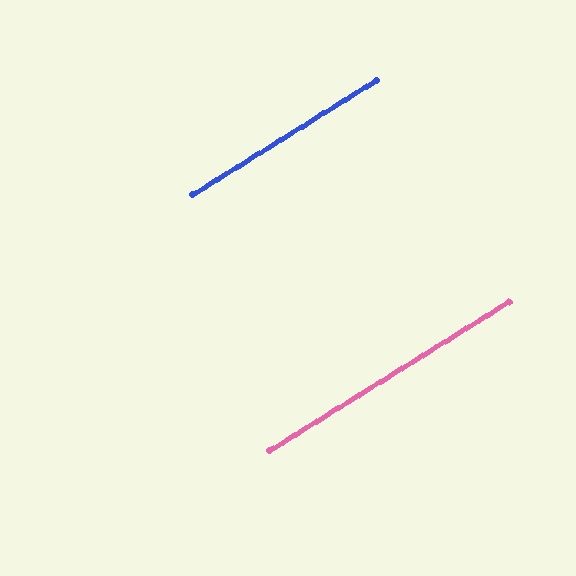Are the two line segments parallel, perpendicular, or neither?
Parallel — their directions differ by only 0.3°.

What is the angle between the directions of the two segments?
Approximately 0 degrees.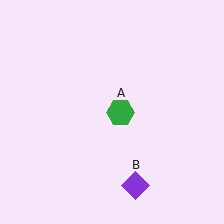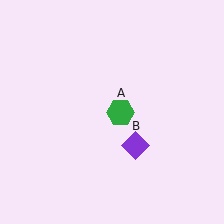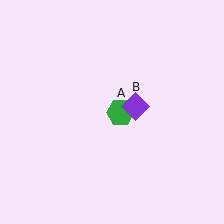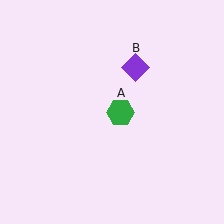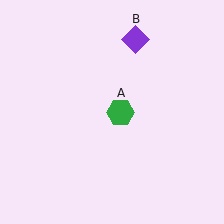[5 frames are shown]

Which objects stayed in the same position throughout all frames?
Green hexagon (object A) remained stationary.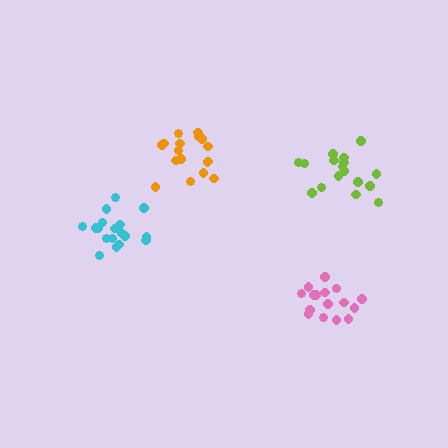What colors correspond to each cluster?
The clusters are colored: pink, orange, lime, cyan.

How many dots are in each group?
Group 1: 16 dots, Group 2: 17 dots, Group 3: 17 dots, Group 4: 18 dots (68 total).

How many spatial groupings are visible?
There are 4 spatial groupings.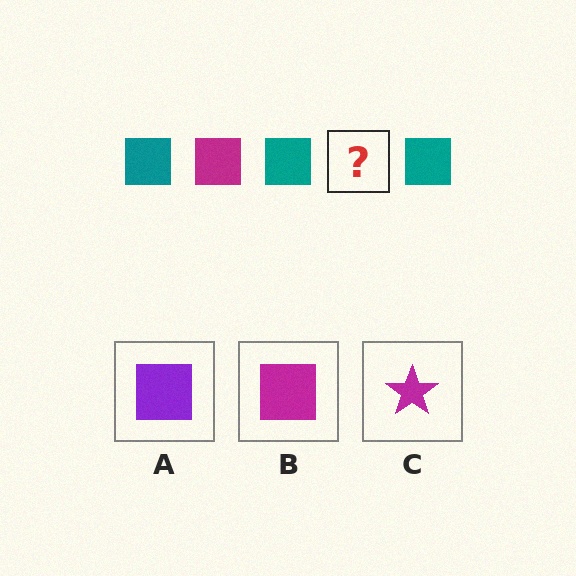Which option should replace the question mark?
Option B.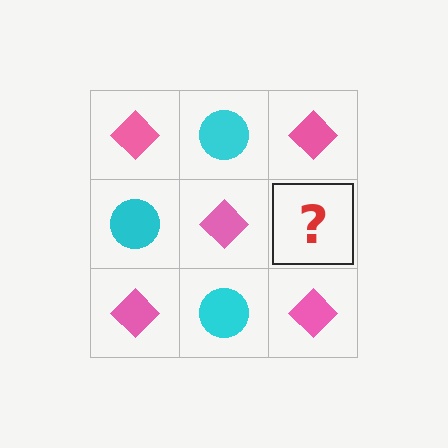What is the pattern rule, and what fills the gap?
The rule is that it alternates pink diamond and cyan circle in a checkerboard pattern. The gap should be filled with a cyan circle.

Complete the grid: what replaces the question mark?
The question mark should be replaced with a cyan circle.